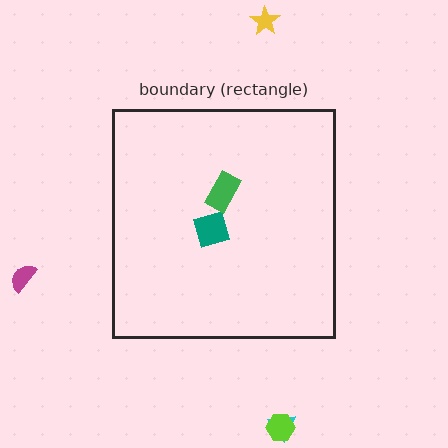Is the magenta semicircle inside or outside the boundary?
Outside.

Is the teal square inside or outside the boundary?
Inside.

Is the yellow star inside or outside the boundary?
Outside.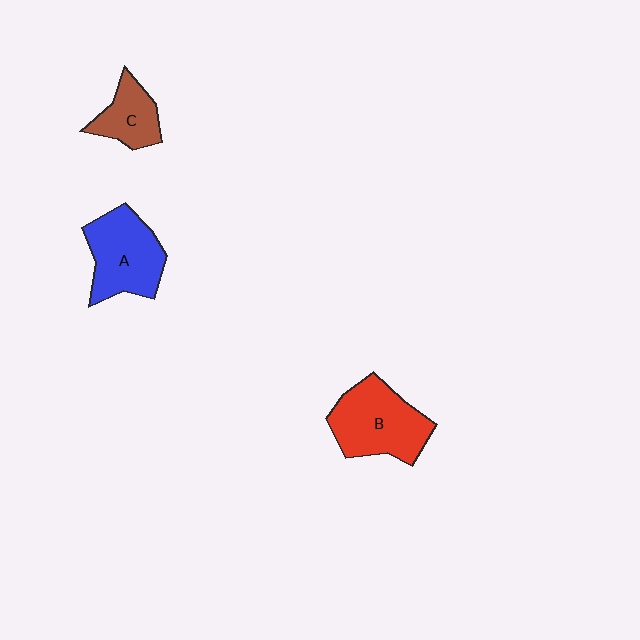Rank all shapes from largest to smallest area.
From largest to smallest: B (red), A (blue), C (brown).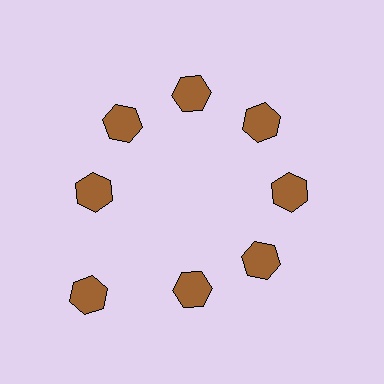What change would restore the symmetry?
The symmetry would be restored by moving it inward, back onto the ring so that all 8 hexagons sit at equal angles and equal distance from the center.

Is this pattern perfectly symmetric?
No. The 8 brown hexagons are arranged in a ring, but one element near the 8 o'clock position is pushed outward from the center, breaking the 8-fold rotational symmetry.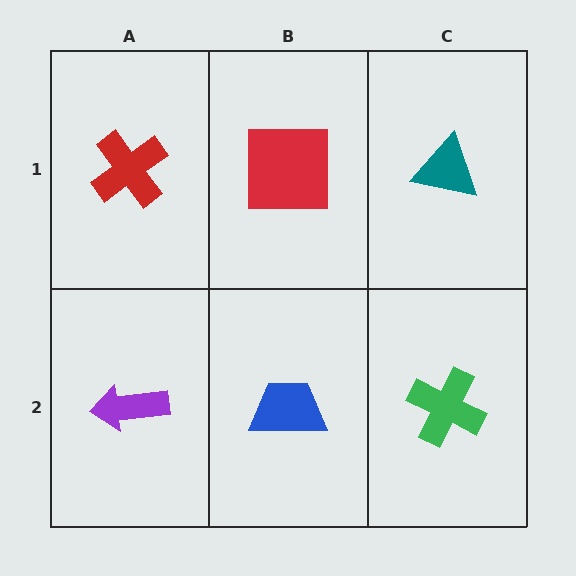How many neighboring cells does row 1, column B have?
3.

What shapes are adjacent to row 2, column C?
A teal triangle (row 1, column C), a blue trapezoid (row 2, column B).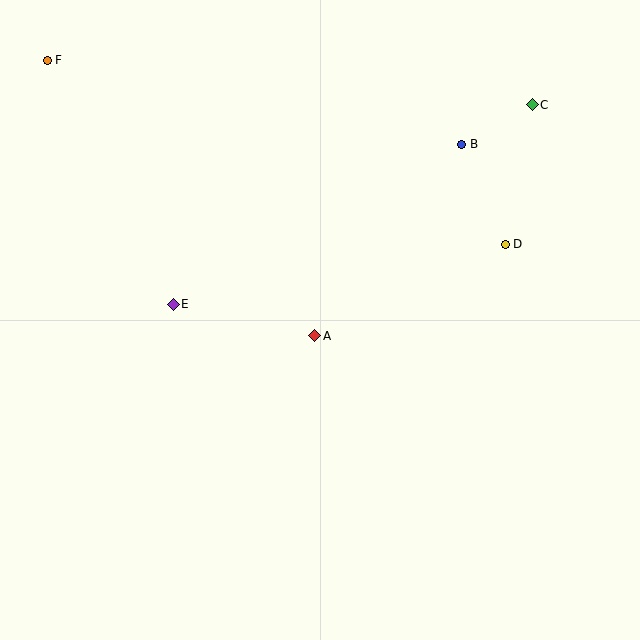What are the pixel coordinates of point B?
Point B is at (462, 144).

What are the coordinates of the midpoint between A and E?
The midpoint between A and E is at (244, 320).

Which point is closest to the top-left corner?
Point F is closest to the top-left corner.